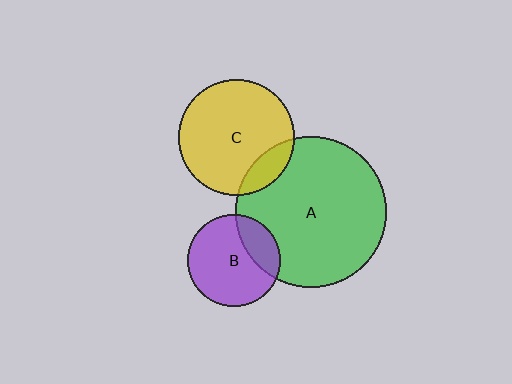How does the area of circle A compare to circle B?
Approximately 2.6 times.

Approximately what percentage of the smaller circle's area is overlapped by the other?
Approximately 15%.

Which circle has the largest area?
Circle A (green).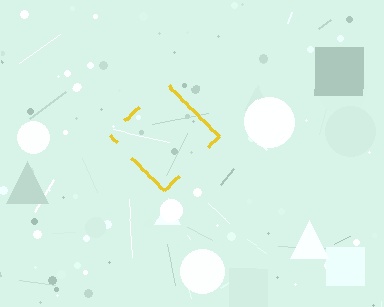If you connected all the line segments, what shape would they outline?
They would outline a diamond.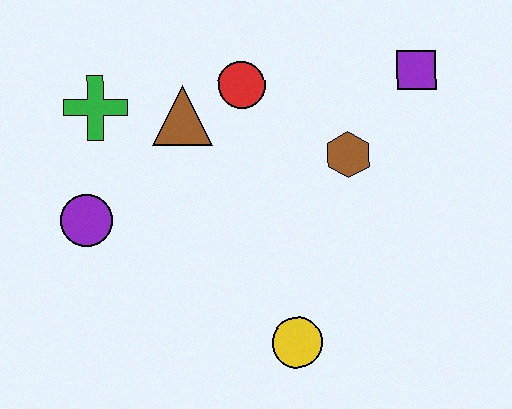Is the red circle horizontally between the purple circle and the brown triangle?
No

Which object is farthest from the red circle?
The yellow circle is farthest from the red circle.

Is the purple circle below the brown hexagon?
Yes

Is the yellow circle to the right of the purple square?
No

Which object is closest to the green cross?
The brown triangle is closest to the green cross.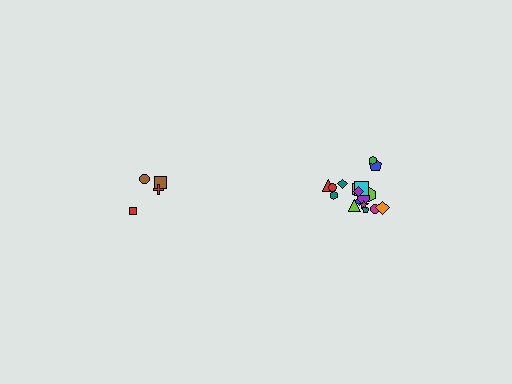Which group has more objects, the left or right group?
The right group.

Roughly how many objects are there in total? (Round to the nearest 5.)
Roughly 20 objects in total.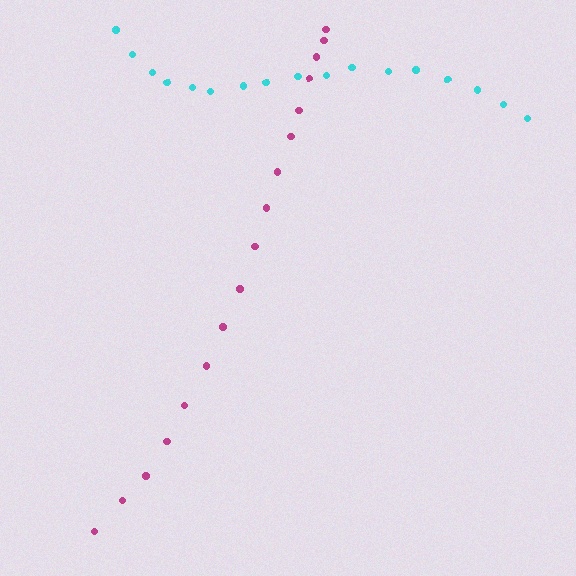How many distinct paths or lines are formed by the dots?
There are 2 distinct paths.